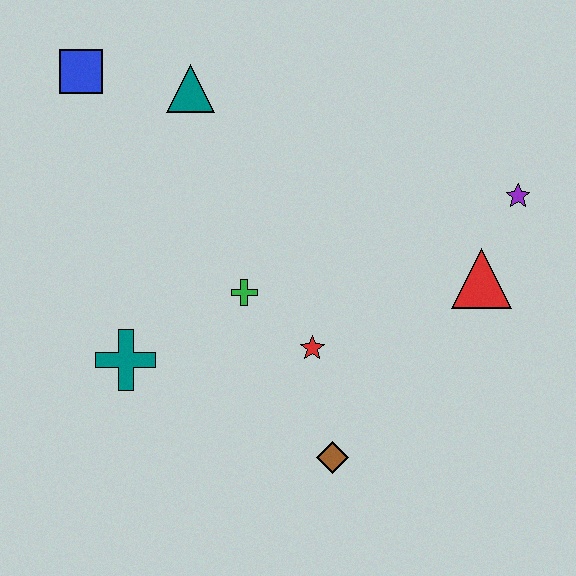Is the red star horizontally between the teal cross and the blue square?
No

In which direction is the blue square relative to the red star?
The blue square is above the red star.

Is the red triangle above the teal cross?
Yes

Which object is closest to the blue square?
The teal triangle is closest to the blue square.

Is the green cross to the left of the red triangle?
Yes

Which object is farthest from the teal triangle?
The brown diamond is farthest from the teal triangle.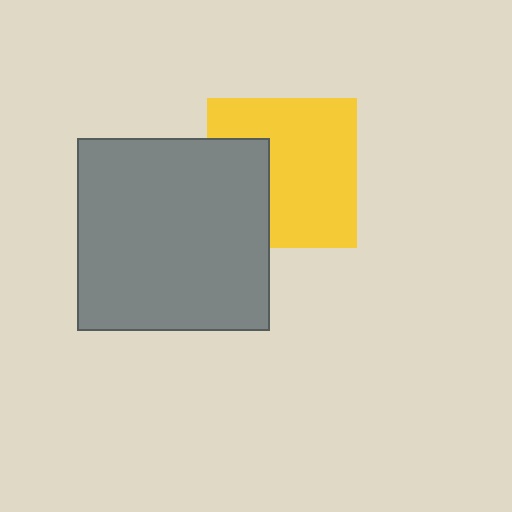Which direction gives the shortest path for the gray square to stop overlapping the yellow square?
Moving left gives the shortest separation.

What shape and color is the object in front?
The object in front is a gray square.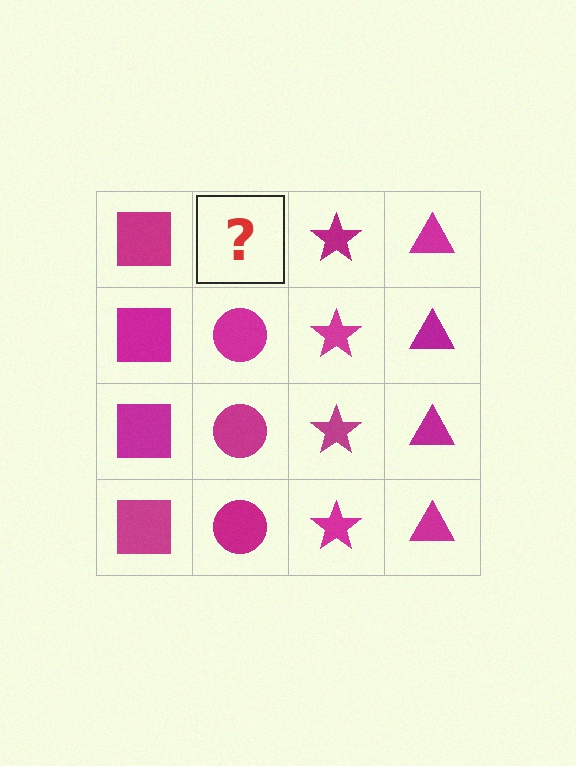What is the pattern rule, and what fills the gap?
The rule is that each column has a consistent shape. The gap should be filled with a magenta circle.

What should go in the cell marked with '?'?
The missing cell should contain a magenta circle.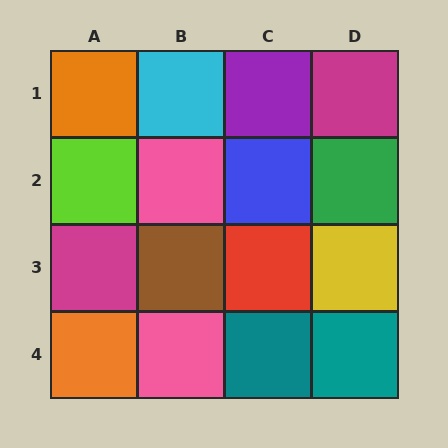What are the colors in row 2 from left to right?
Lime, pink, blue, green.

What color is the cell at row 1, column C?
Purple.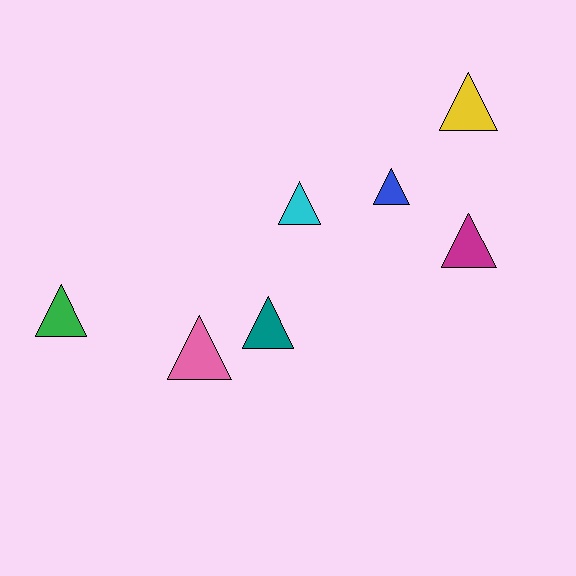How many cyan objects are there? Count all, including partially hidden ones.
There is 1 cyan object.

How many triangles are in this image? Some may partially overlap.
There are 7 triangles.